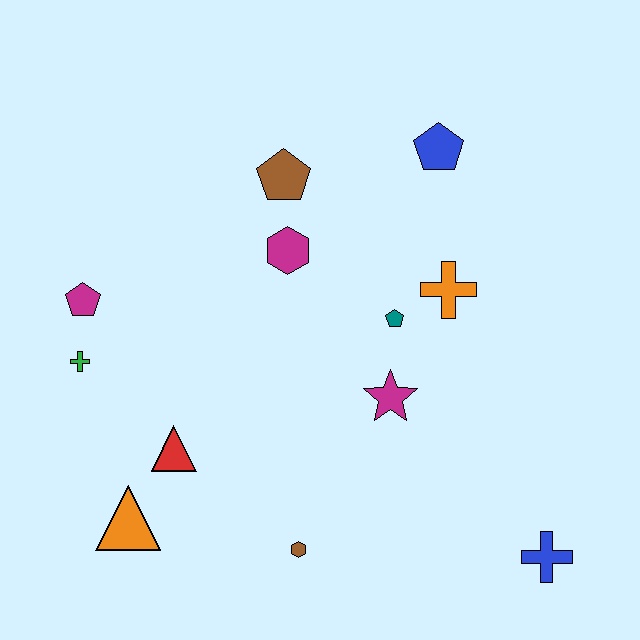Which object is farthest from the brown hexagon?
The blue pentagon is farthest from the brown hexagon.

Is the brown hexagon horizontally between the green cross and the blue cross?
Yes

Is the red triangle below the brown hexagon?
No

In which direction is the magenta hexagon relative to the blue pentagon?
The magenta hexagon is to the left of the blue pentagon.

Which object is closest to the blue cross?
The magenta star is closest to the blue cross.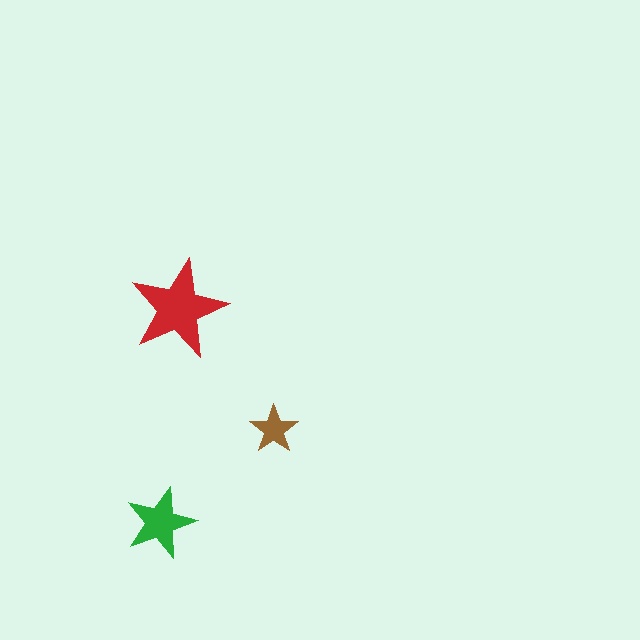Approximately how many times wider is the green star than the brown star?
About 1.5 times wider.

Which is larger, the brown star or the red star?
The red one.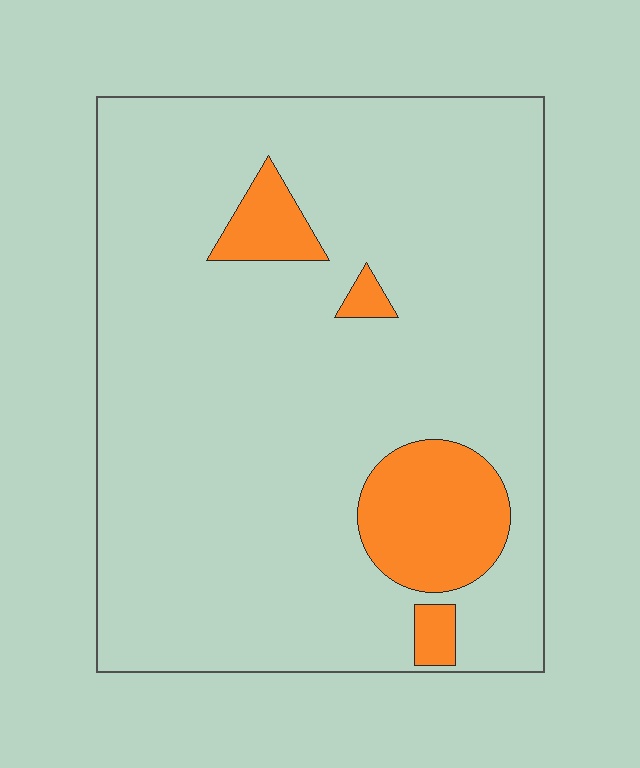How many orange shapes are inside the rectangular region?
4.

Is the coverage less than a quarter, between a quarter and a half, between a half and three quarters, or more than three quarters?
Less than a quarter.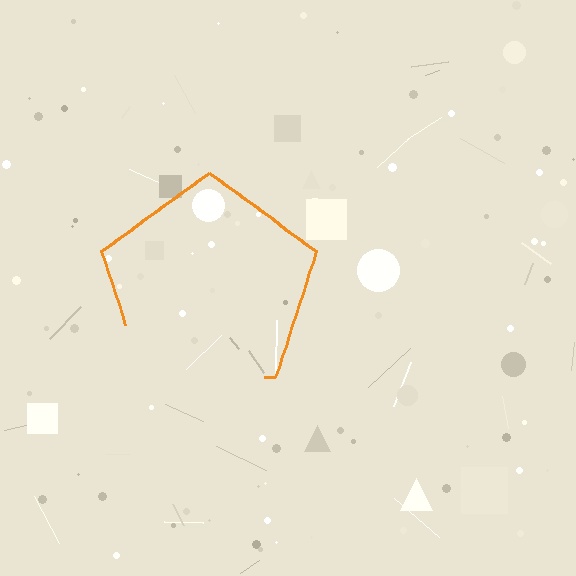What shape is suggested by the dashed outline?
The dashed outline suggests a pentagon.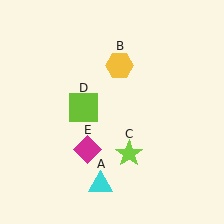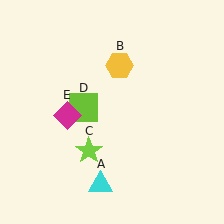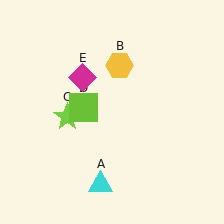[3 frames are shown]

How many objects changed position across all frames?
2 objects changed position: lime star (object C), magenta diamond (object E).